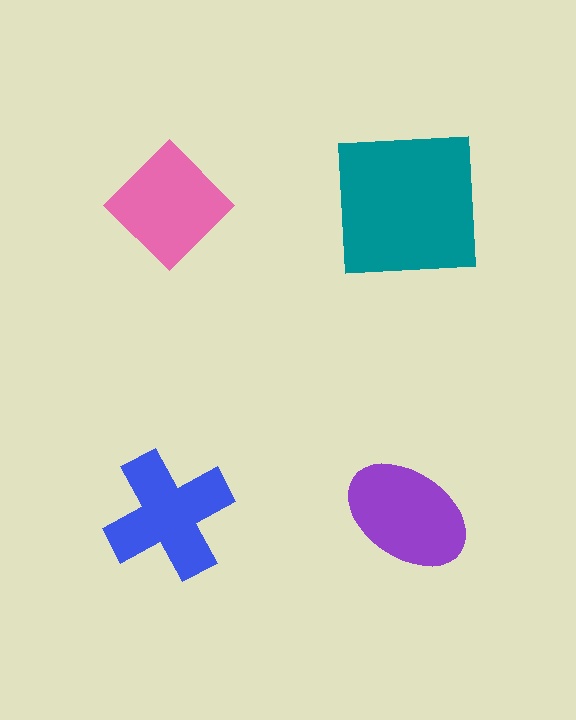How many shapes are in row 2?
2 shapes.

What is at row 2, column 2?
A purple ellipse.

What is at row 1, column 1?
A pink diamond.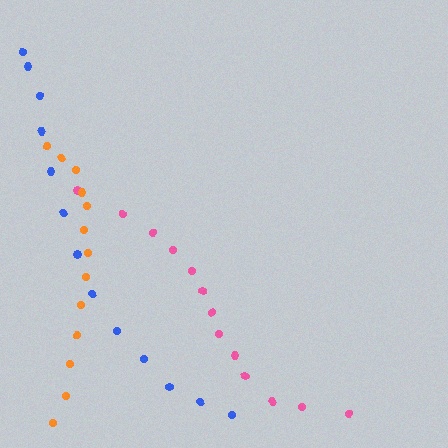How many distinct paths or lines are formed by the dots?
There are 3 distinct paths.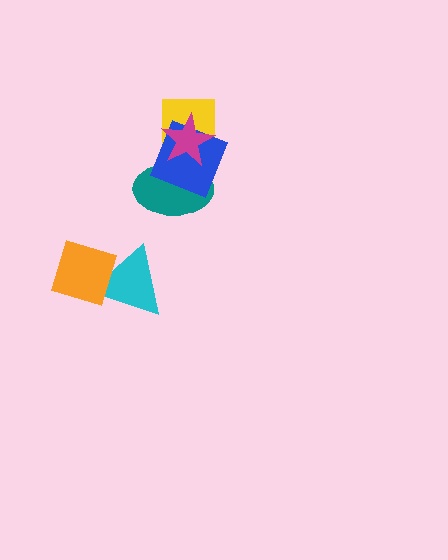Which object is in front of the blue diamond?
The magenta star is in front of the blue diamond.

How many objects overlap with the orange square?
1 object overlaps with the orange square.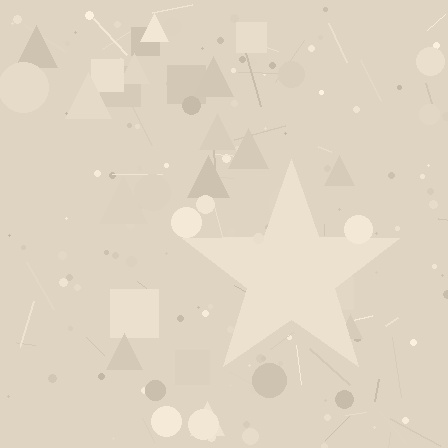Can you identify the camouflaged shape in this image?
The camouflaged shape is a star.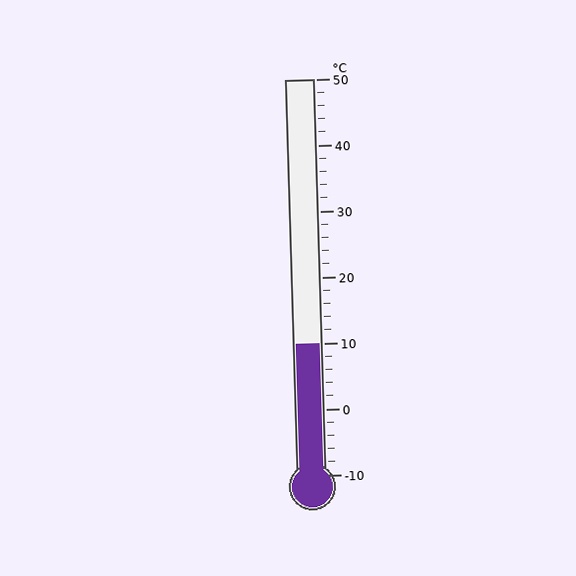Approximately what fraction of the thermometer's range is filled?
The thermometer is filled to approximately 35% of its range.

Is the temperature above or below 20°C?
The temperature is below 20°C.